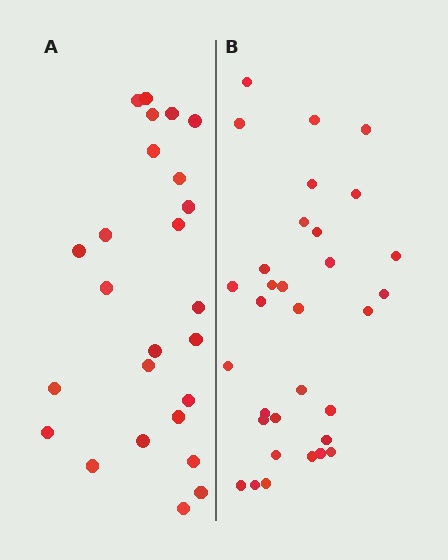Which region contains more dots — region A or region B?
Region B (the right region) has more dots.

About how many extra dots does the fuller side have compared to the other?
Region B has roughly 8 or so more dots than region A.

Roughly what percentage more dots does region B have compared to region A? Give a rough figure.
About 30% more.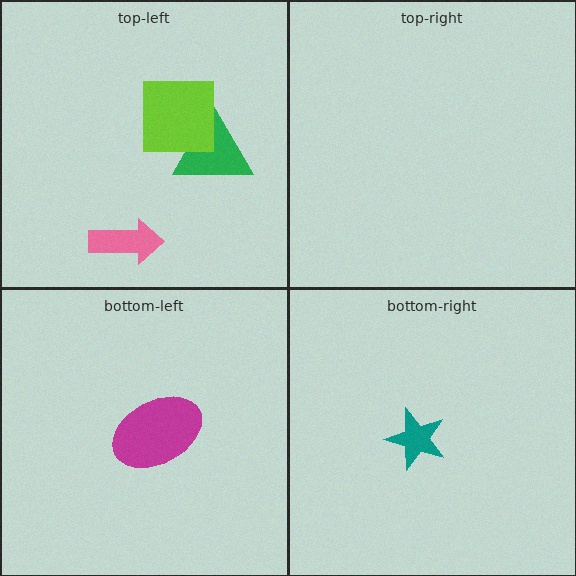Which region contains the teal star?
The bottom-right region.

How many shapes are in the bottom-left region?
1.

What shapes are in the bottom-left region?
The magenta ellipse.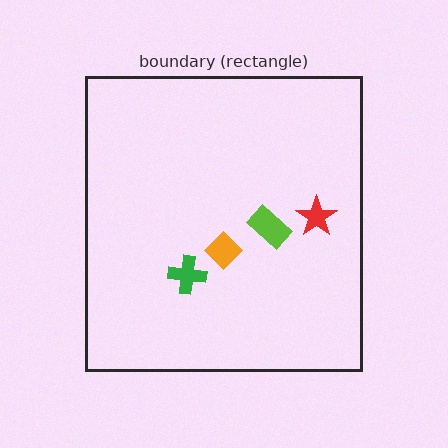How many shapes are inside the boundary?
4 inside, 0 outside.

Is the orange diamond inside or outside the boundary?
Inside.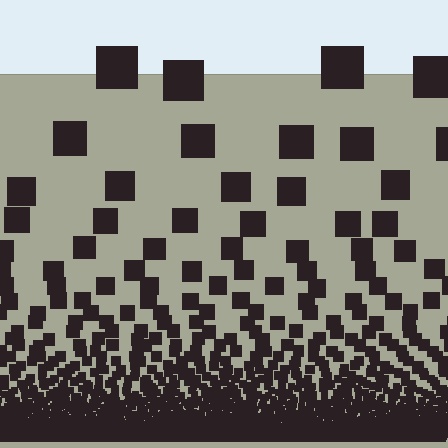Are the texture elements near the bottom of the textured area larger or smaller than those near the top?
Smaller. The gradient is inverted — elements near the bottom are smaller and denser.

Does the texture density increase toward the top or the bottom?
Density increases toward the bottom.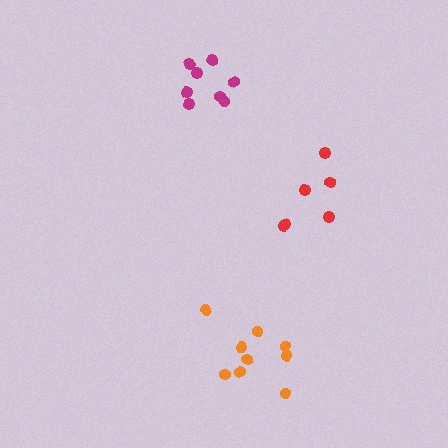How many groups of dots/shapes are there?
There are 3 groups.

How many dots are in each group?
Group 1: 8 dots, Group 2: 9 dots, Group 3: 6 dots (23 total).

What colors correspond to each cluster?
The clusters are colored: magenta, orange, red.